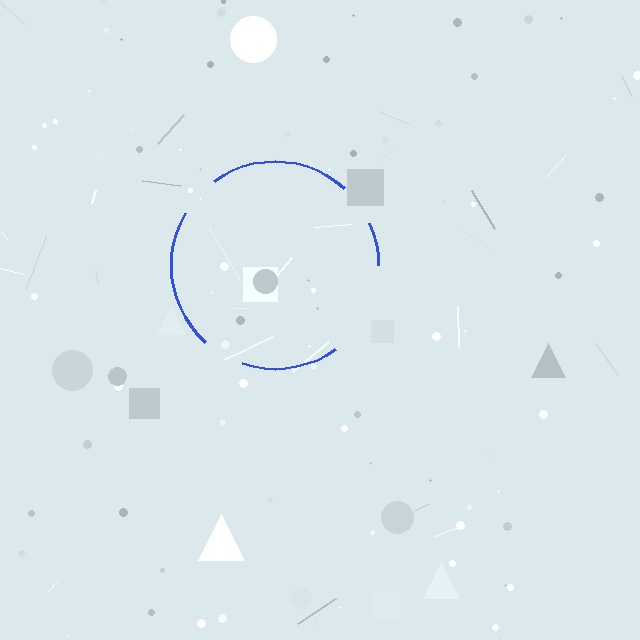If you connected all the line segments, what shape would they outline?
They would outline a circle.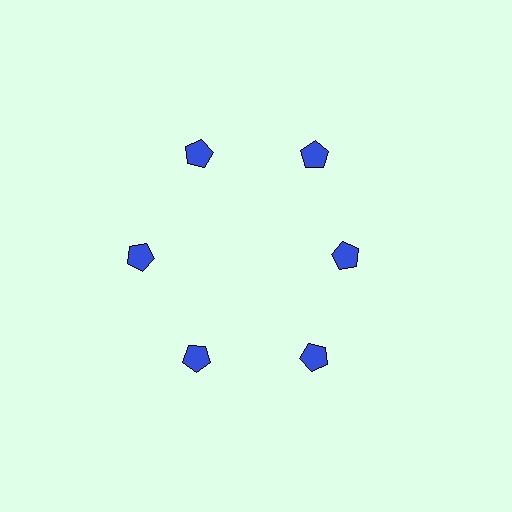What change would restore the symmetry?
The symmetry would be restored by moving it outward, back onto the ring so that all 6 pentagons sit at equal angles and equal distance from the center.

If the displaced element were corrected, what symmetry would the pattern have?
It would have 6-fold rotational symmetry — the pattern would map onto itself every 60 degrees.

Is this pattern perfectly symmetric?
No. The 6 blue pentagons are arranged in a ring, but one element near the 3 o'clock position is pulled inward toward the center, breaking the 6-fold rotational symmetry.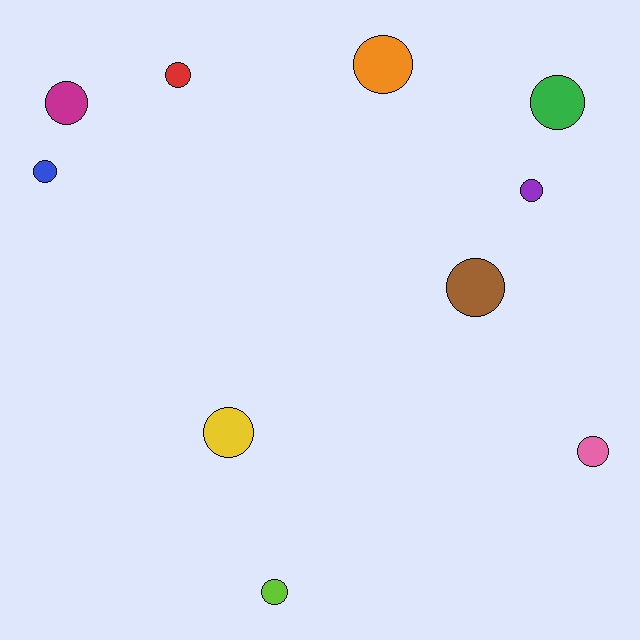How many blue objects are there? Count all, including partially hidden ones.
There is 1 blue object.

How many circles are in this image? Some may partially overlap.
There are 10 circles.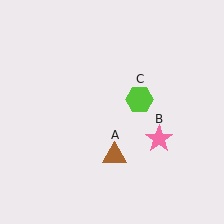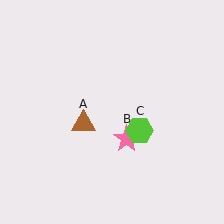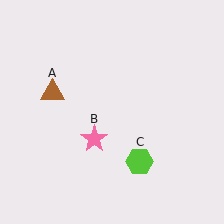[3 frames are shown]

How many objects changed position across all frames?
3 objects changed position: brown triangle (object A), pink star (object B), lime hexagon (object C).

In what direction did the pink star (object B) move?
The pink star (object B) moved left.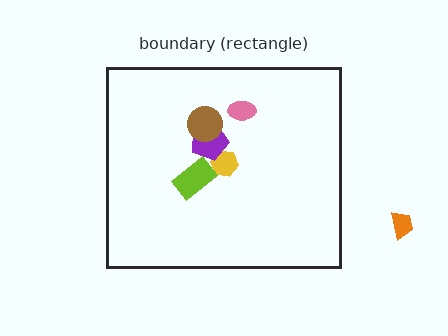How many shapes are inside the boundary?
5 inside, 1 outside.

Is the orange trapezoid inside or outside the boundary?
Outside.